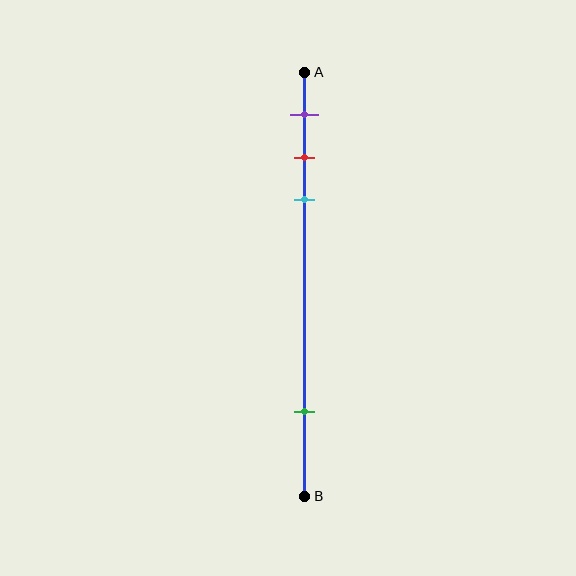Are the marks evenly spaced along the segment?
No, the marks are not evenly spaced.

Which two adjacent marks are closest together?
The red and cyan marks are the closest adjacent pair.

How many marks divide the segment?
There are 4 marks dividing the segment.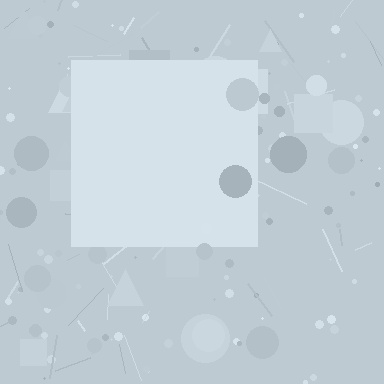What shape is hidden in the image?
A square is hidden in the image.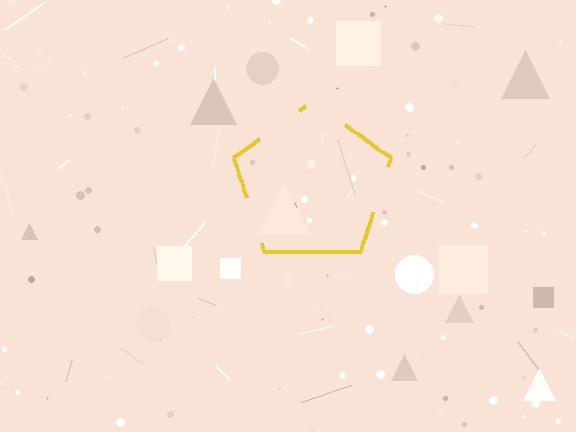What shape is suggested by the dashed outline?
The dashed outline suggests a pentagon.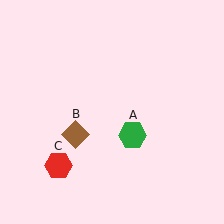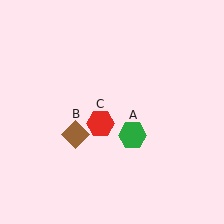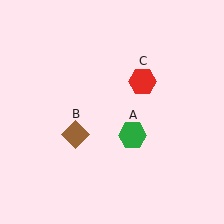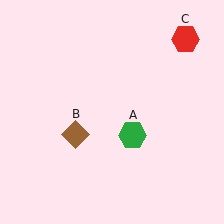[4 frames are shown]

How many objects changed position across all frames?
1 object changed position: red hexagon (object C).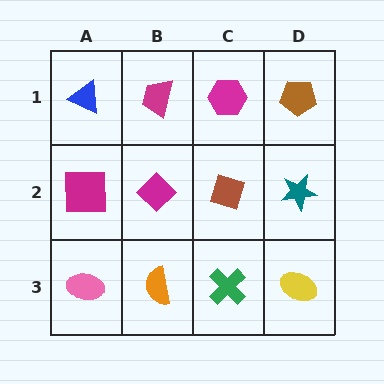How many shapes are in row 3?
4 shapes.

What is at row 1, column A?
A blue triangle.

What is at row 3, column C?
A green cross.